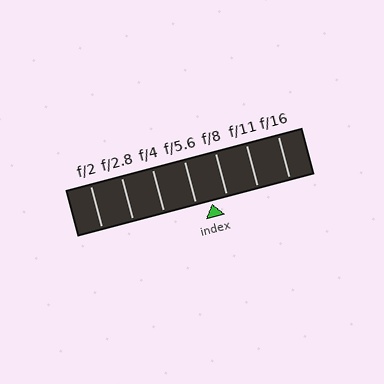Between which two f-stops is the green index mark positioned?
The index mark is between f/5.6 and f/8.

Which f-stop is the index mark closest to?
The index mark is closest to f/8.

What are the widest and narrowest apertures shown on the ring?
The widest aperture shown is f/2 and the narrowest is f/16.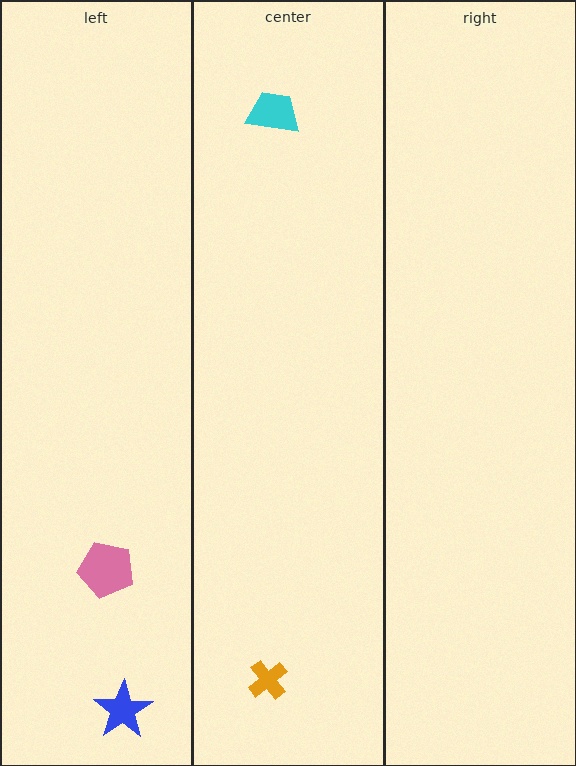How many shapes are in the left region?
2.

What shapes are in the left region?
The blue star, the pink pentagon.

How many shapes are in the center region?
2.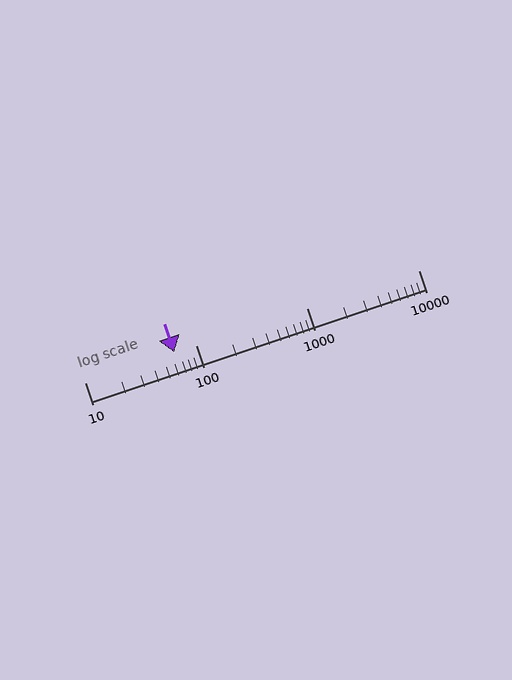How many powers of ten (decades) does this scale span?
The scale spans 3 decades, from 10 to 10000.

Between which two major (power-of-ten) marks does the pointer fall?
The pointer is between 10 and 100.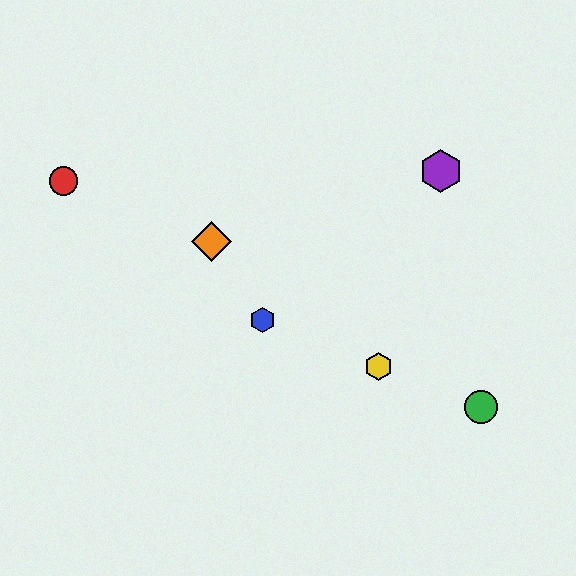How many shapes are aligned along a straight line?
3 shapes (the blue hexagon, the green circle, the yellow hexagon) are aligned along a straight line.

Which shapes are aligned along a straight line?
The blue hexagon, the green circle, the yellow hexagon are aligned along a straight line.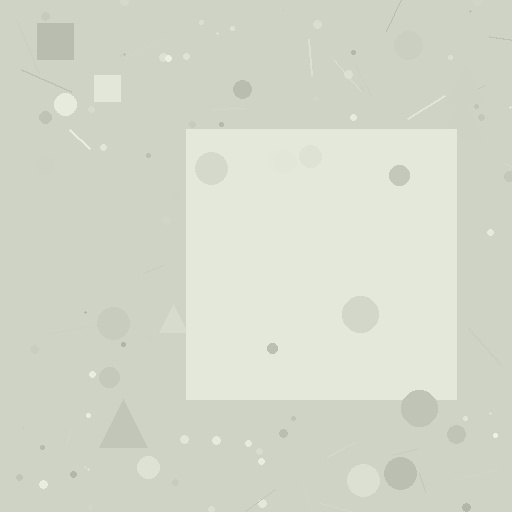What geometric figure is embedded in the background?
A square is embedded in the background.